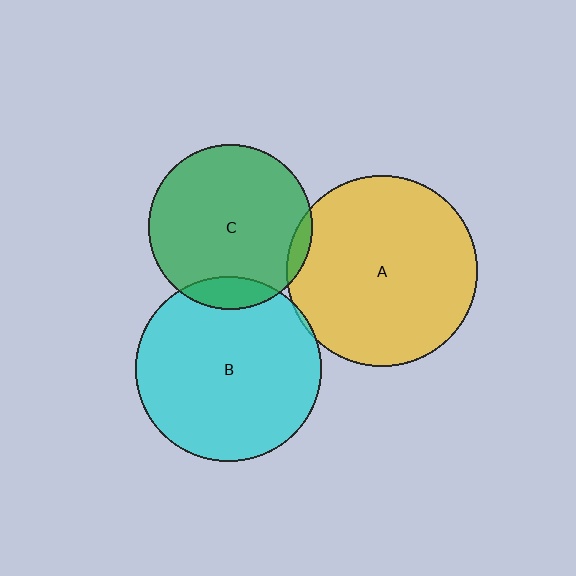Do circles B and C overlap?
Yes.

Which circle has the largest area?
Circle A (yellow).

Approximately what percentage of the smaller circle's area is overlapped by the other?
Approximately 10%.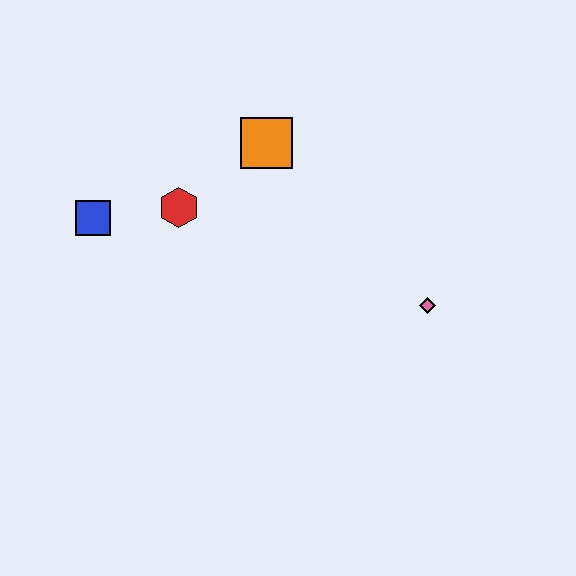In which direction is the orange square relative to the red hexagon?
The orange square is to the right of the red hexagon.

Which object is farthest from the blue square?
The pink diamond is farthest from the blue square.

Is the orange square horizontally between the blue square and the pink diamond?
Yes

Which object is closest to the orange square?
The red hexagon is closest to the orange square.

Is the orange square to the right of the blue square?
Yes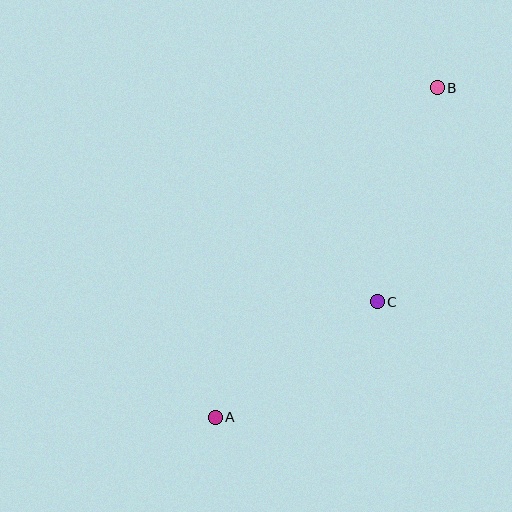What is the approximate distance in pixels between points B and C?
The distance between B and C is approximately 222 pixels.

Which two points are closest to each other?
Points A and C are closest to each other.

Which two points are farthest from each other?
Points A and B are farthest from each other.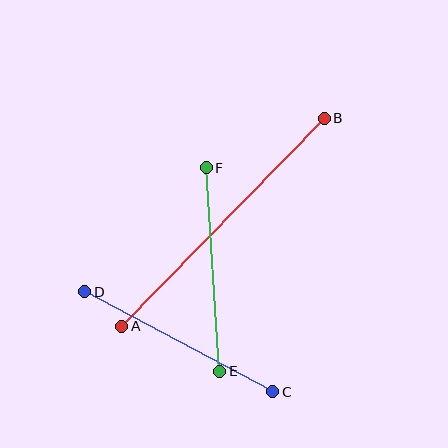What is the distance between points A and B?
The distance is approximately 290 pixels.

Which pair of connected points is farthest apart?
Points A and B are farthest apart.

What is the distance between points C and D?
The distance is approximately 213 pixels.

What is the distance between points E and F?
The distance is approximately 204 pixels.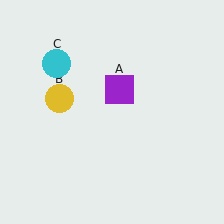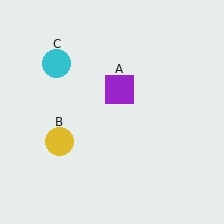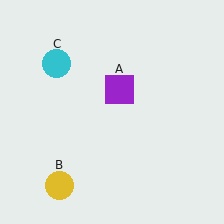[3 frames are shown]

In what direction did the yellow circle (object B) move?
The yellow circle (object B) moved down.